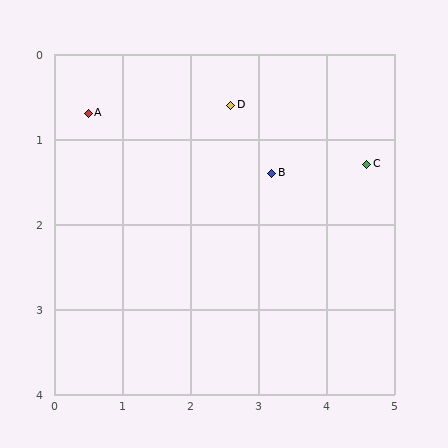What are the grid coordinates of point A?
Point A is at approximately (0.5, 0.7).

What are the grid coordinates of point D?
Point D is at approximately (2.6, 0.6).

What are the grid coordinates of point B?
Point B is at approximately (3.2, 1.4).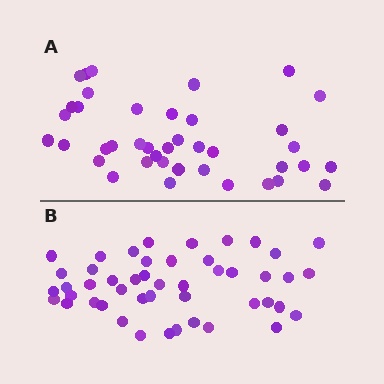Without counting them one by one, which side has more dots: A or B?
Region B (the bottom region) has more dots.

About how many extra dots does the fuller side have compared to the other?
Region B has roughly 8 or so more dots than region A.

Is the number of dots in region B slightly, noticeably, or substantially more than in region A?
Region B has only slightly more — the two regions are fairly close. The ratio is roughly 1.2 to 1.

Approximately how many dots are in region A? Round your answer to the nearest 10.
About 40 dots.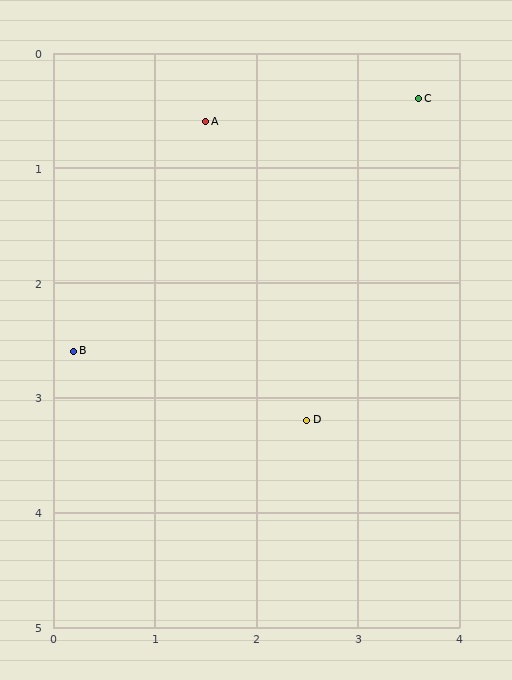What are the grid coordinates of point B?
Point B is at approximately (0.2, 2.6).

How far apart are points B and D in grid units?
Points B and D are about 2.4 grid units apart.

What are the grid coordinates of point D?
Point D is at approximately (2.5, 3.2).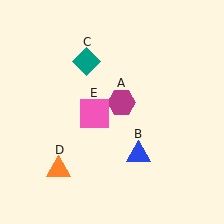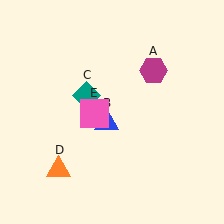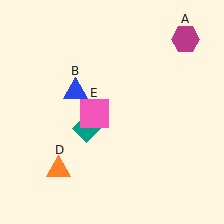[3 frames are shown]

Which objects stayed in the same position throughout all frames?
Orange triangle (object D) and pink square (object E) remained stationary.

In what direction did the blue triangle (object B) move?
The blue triangle (object B) moved up and to the left.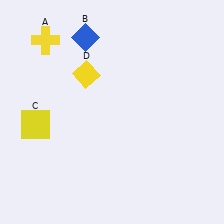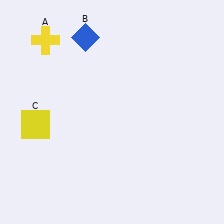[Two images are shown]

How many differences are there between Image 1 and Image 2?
There is 1 difference between the two images.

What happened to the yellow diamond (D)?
The yellow diamond (D) was removed in Image 2. It was in the top-left area of Image 1.